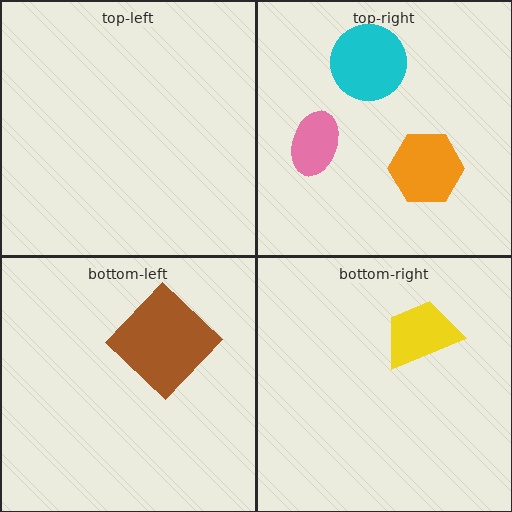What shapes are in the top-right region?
The pink ellipse, the orange hexagon, the cyan circle.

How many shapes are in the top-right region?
3.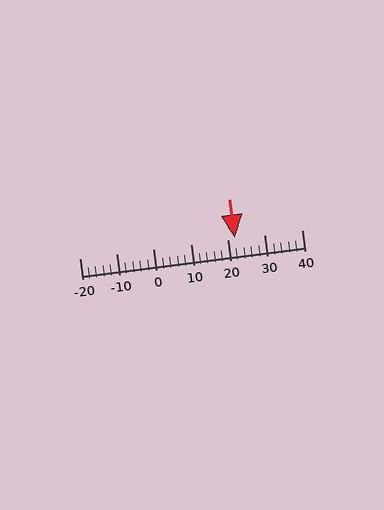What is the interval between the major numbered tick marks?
The major tick marks are spaced 10 units apart.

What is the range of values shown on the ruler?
The ruler shows values from -20 to 40.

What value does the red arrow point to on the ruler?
The red arrow points to approximately 22.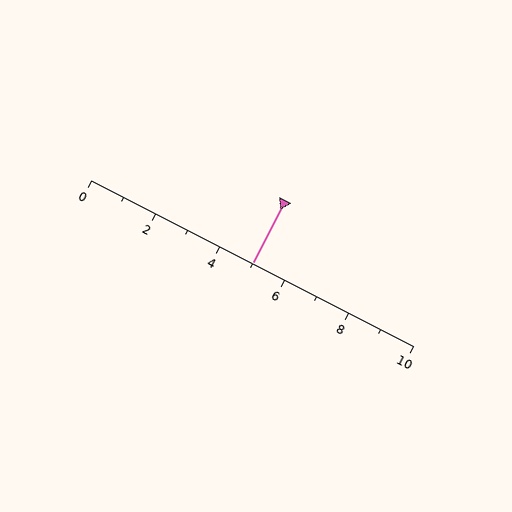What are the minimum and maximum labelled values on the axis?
The axis runs from 0 to 10.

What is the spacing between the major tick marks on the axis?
The major ticks are spaced 2 apart.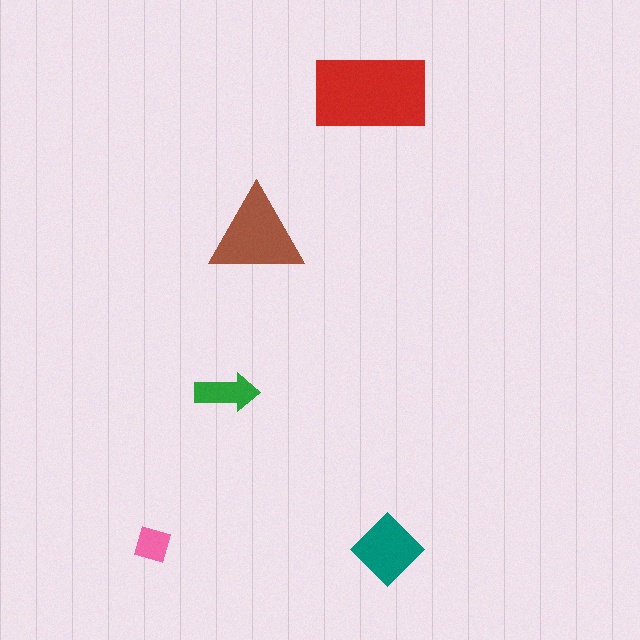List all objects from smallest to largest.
The pink square, the green arrow, the teal diamond, the brown triangle, the red rectangle.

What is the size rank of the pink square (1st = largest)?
5th.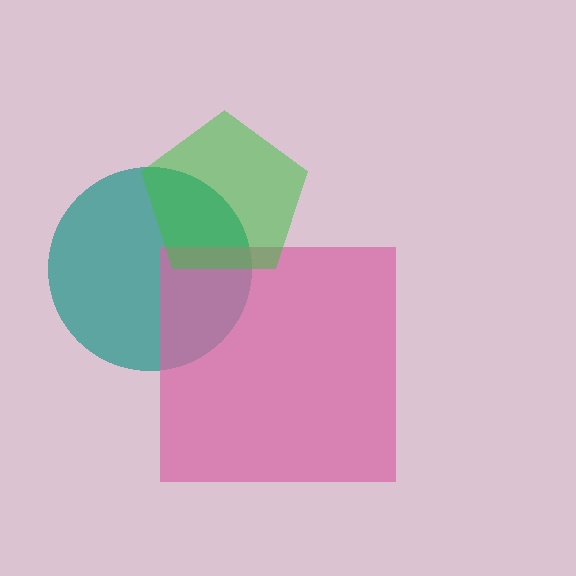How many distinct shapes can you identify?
There are 3 distinct shapes: a teal circle, a pink square, a green pentagon.